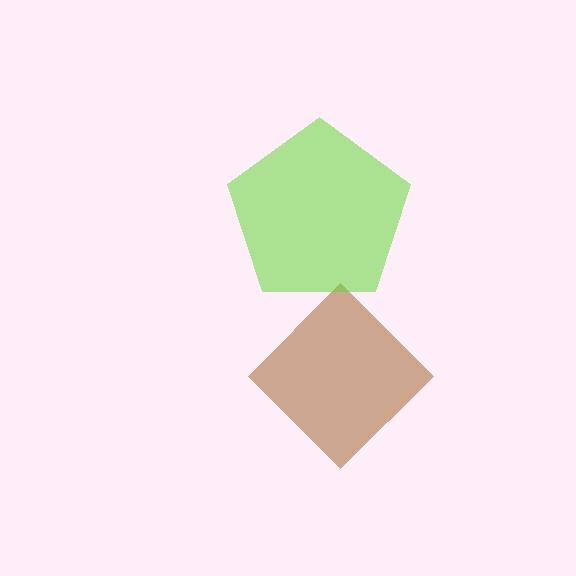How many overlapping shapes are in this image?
There are 2 overlapping shapes in the image.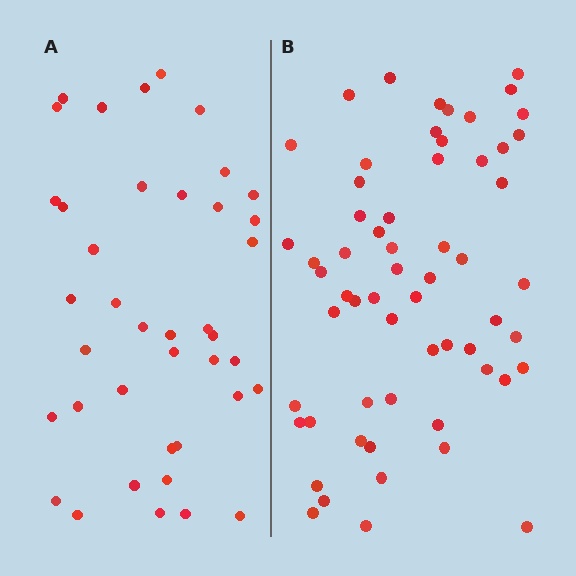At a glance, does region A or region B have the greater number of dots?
Region B (the right region) has more dots.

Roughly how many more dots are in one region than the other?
Region B has approximately 20 more dots than region A.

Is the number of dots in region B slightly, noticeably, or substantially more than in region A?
Region B has substantially more. The ratio is roughly 1.5 to 1.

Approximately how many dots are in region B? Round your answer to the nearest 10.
About 60 dots.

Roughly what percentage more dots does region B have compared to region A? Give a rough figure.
About 50% more.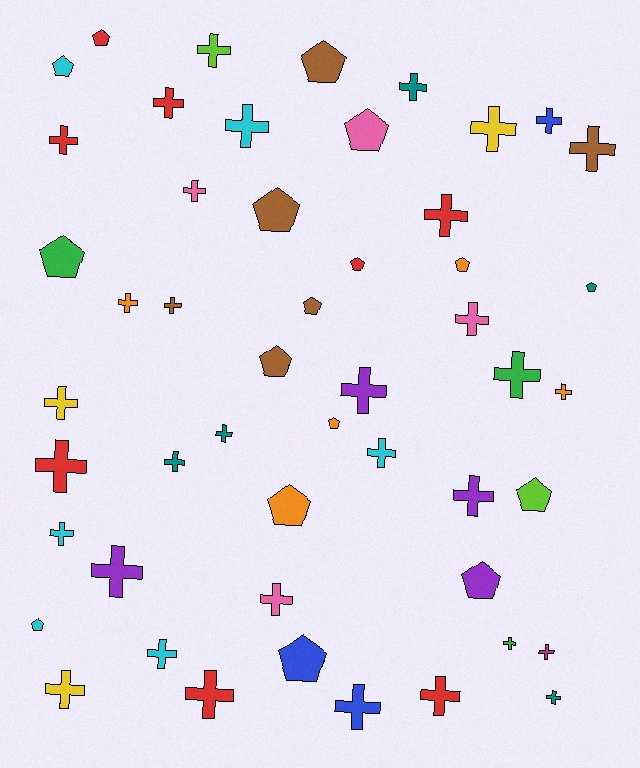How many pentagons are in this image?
There are 17 pentagons.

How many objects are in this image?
There are 50 objects.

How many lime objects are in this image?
There are 2 lime objects.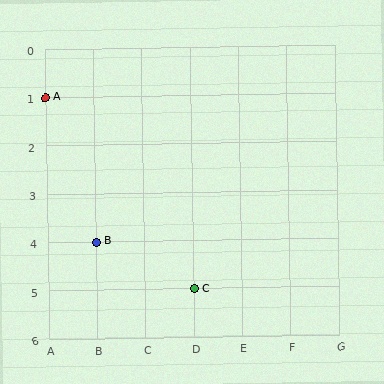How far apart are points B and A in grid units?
Points B and A are 1 column and 3 rows apart (about 3.2 grid units diagonally).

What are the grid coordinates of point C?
Point C is at grid coordinates (D, 5).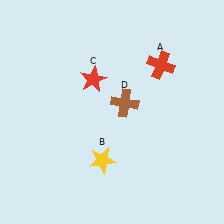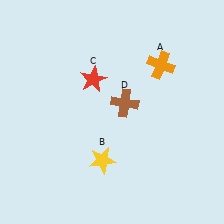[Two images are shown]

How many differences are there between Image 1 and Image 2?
There is 1 difference between the two images.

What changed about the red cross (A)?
In Image 1, A is red. In Image 2, it changed to orange.